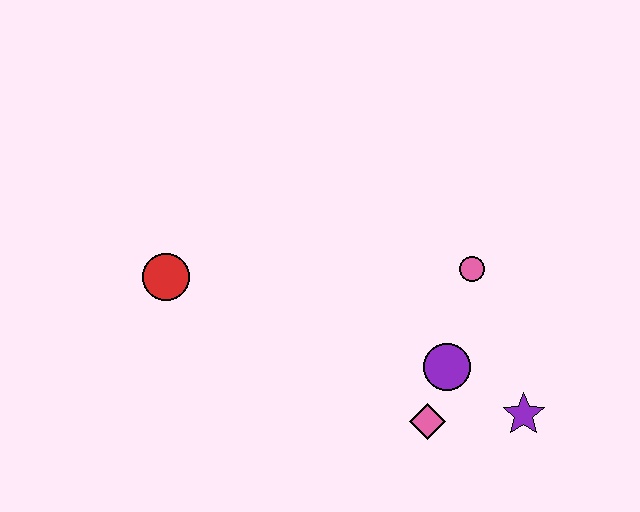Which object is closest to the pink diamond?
The purple circle is closest to the pink diamond.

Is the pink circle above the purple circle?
Yes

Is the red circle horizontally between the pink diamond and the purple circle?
No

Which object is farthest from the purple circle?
The red circle is farthest from the purple circle.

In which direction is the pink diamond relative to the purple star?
The pink diamond is to the left of the purple star.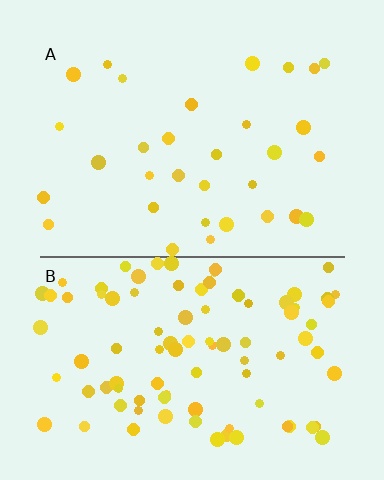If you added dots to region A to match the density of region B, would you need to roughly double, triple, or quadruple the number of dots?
Approximately triple.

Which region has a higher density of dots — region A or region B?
B (the bottom).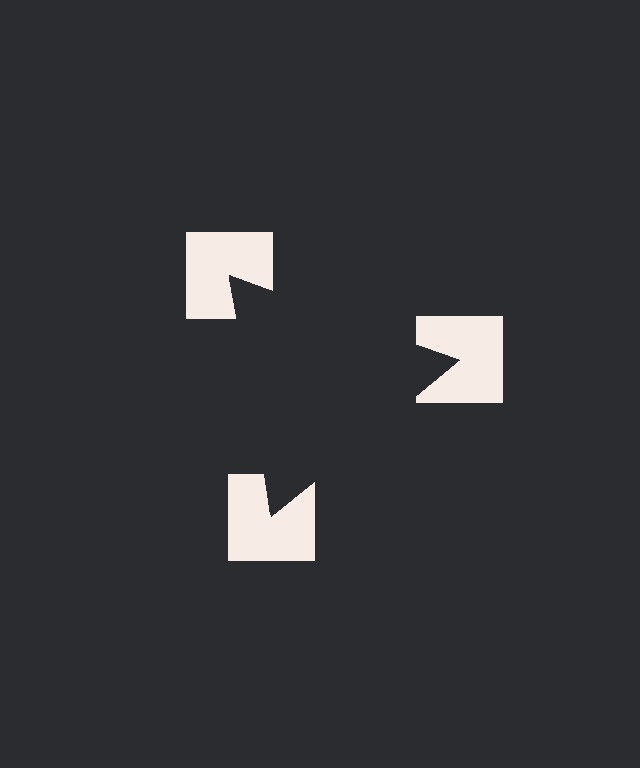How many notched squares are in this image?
There are 3 — one at each vertex of the illusory triangle.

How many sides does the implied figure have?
3 sides.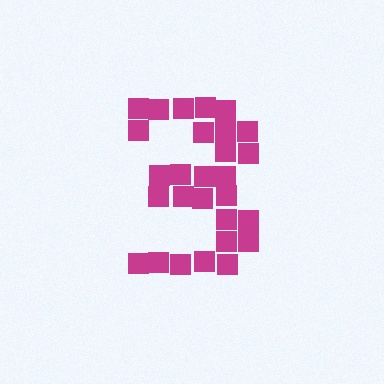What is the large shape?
The large shape is the digit 3.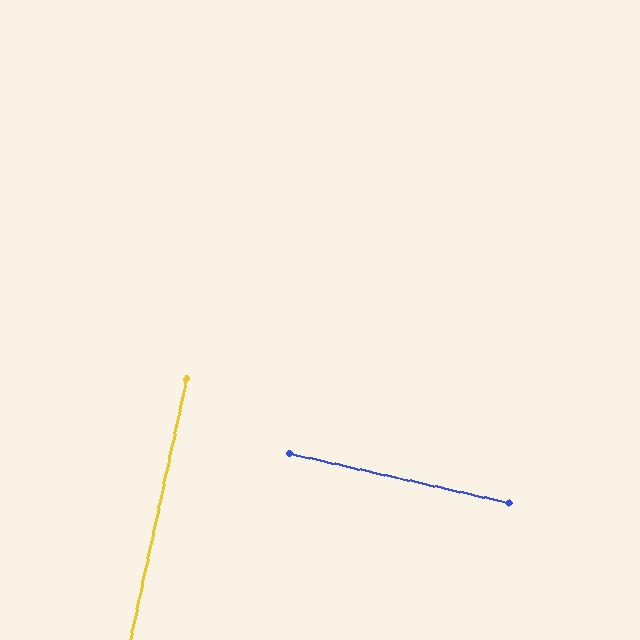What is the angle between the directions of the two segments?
Approximately 89 degrees.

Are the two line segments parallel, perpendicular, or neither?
Perpendicular — they meet at approximately 89°.